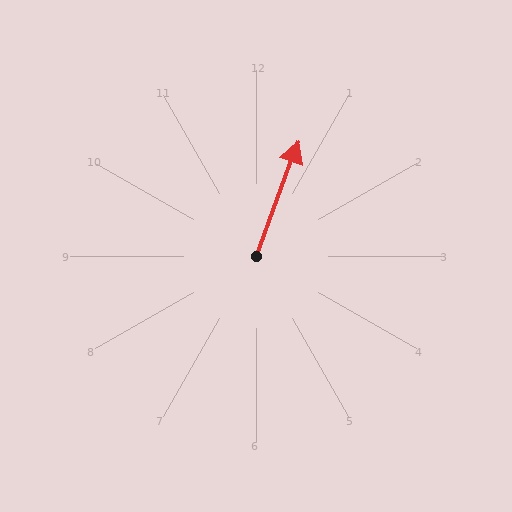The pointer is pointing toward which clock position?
Roughly 1 o'clock.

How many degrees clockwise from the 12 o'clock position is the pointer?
Approximately 20 degrees.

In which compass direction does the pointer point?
North.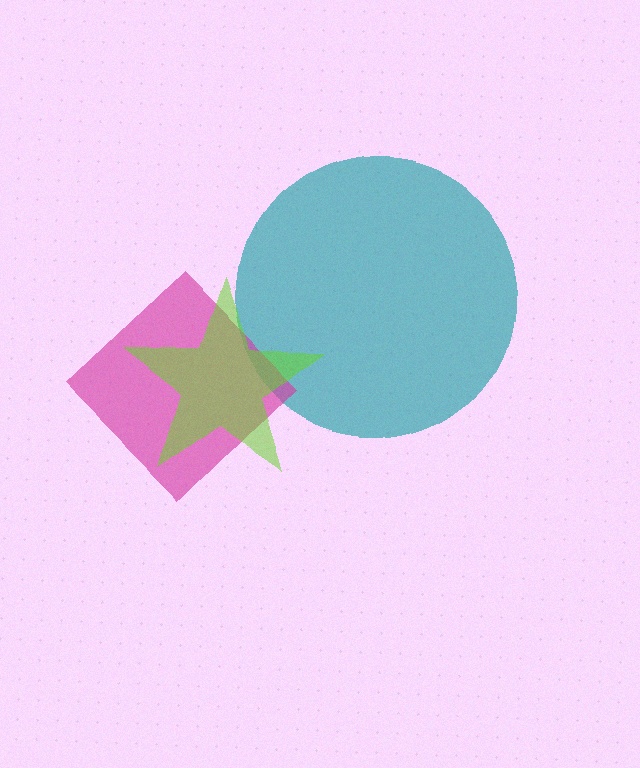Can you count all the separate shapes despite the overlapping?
Yes, there are 3 separate shapes.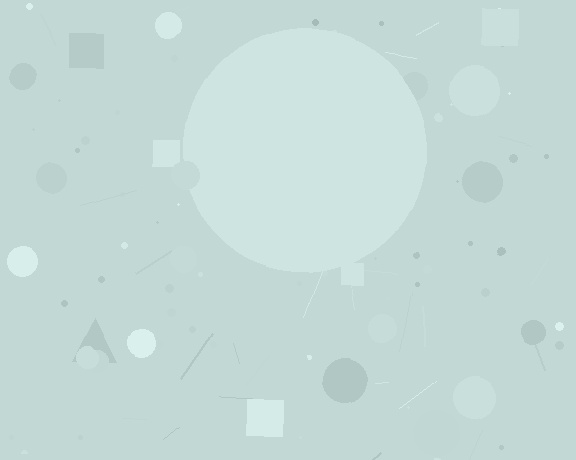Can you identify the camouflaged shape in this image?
The camouflaged shape is a circle.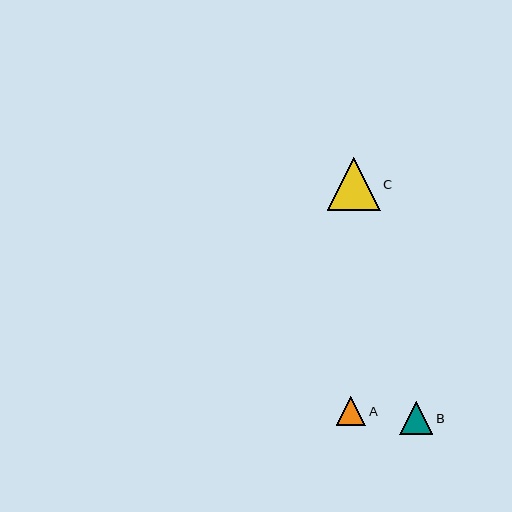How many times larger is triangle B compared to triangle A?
Triangle B is approximately 1.1 times the size of triangle A.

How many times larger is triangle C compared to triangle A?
Triangle C is approximately 1.8 times the size of triangle A.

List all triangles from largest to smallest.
From largest to smallest: C, B, A.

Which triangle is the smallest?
Triangle A is the smallest with a size of approximately 29 pixels.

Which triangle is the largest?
Triangle C is the largest with a size of approximately 53 pixels.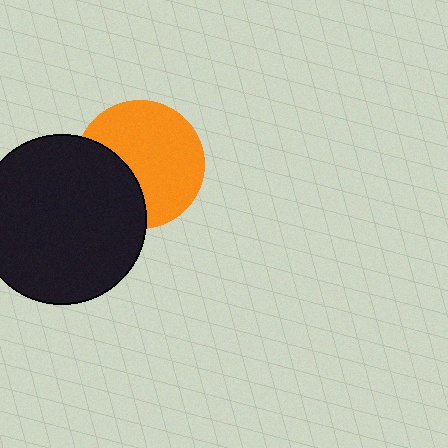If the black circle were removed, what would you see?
You would see the complete orange circle.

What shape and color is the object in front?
The object in front is a black circle.